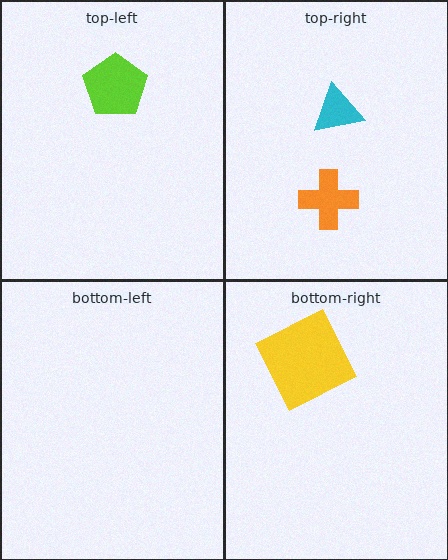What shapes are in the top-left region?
The lime pentagon.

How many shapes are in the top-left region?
1.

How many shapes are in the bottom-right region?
1.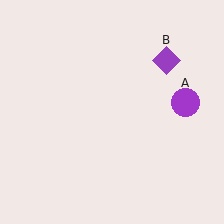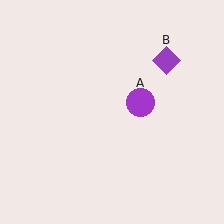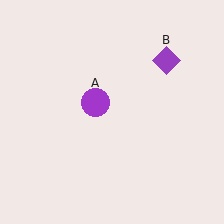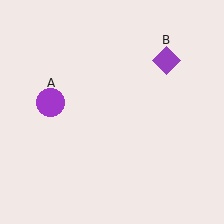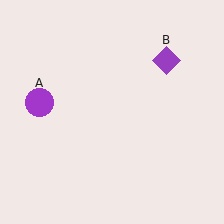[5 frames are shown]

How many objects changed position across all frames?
1 object changed position: purple circle (object A).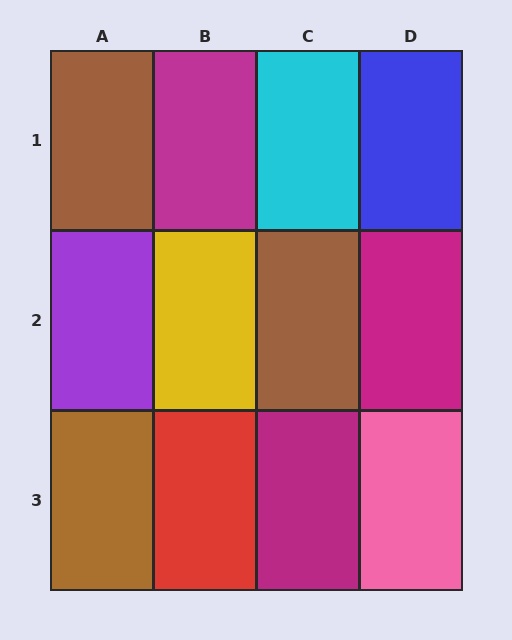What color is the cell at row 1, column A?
Brown.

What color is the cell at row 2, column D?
Magenta.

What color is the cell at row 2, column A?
Purple.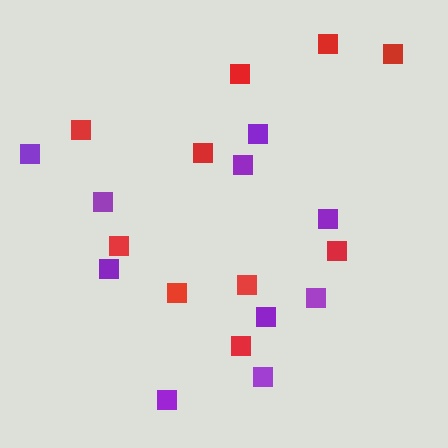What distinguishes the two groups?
There are 2 groups: one group of red squares (10) and one group of purple squares (10).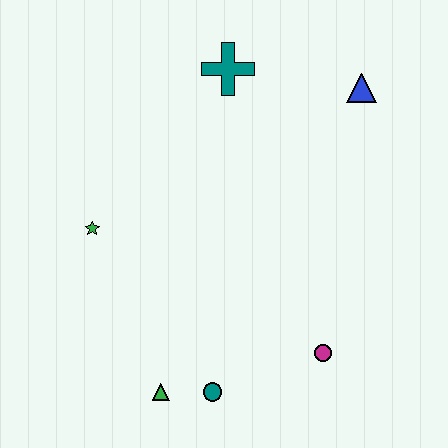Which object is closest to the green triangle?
The teal circle is closest to the green triangle.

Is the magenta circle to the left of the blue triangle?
Yes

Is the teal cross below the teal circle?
No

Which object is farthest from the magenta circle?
The teal cross is farthest from the magenta circle.